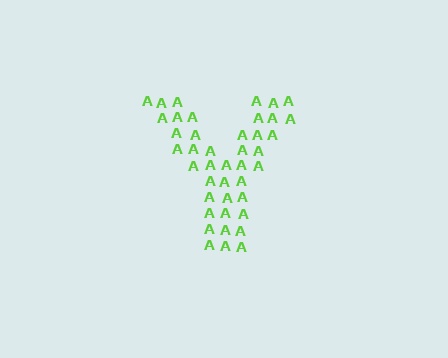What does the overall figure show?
The overall figure shows the letter Y.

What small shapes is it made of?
It is made of small letter A's.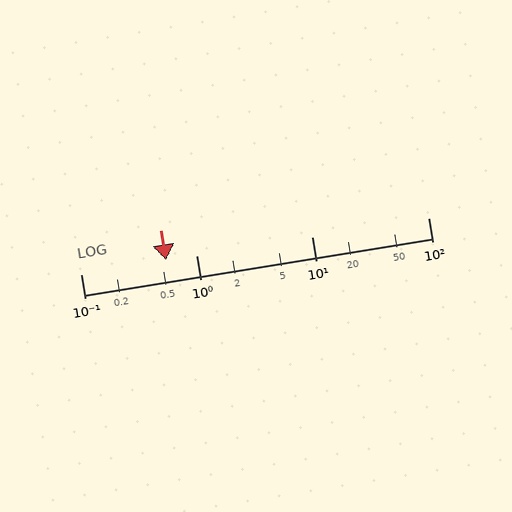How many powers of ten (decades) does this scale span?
The scale spans 3 decades, from 0.1 to 100.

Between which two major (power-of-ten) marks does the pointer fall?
The pointer is between 0.1 and 1.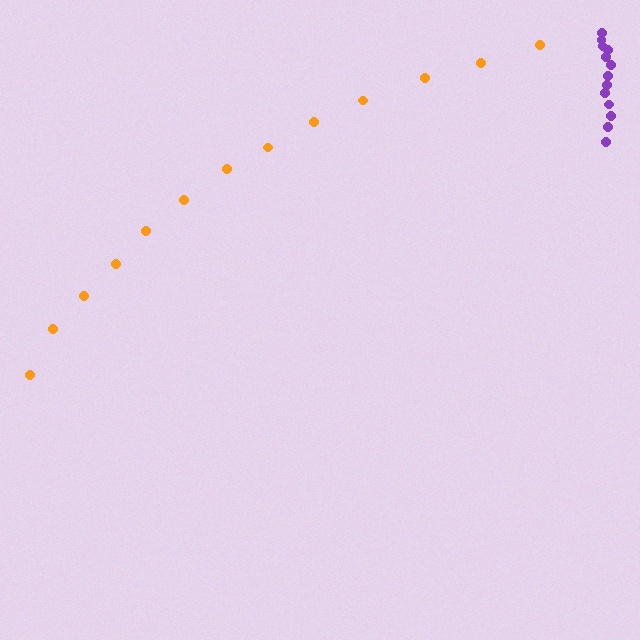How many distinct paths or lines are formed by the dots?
There are 2 distinct paths.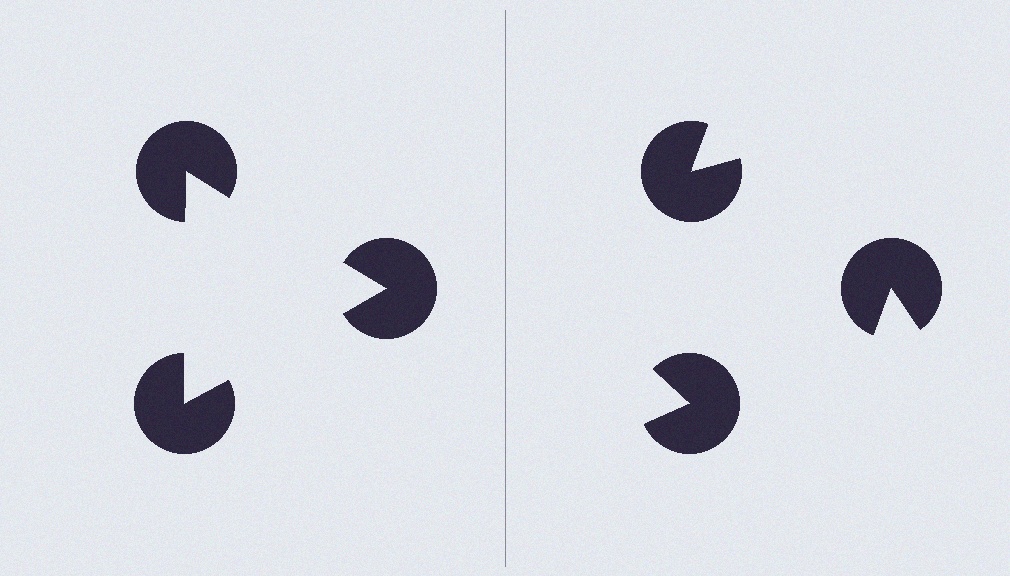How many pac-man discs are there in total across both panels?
6 — 3 on each side.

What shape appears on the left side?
An illusory triangle.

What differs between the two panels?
The pac-man discs are positioned identically on both sides; only the wedge orientations differ. On the left they align to a triangle; on the right they are misaligned.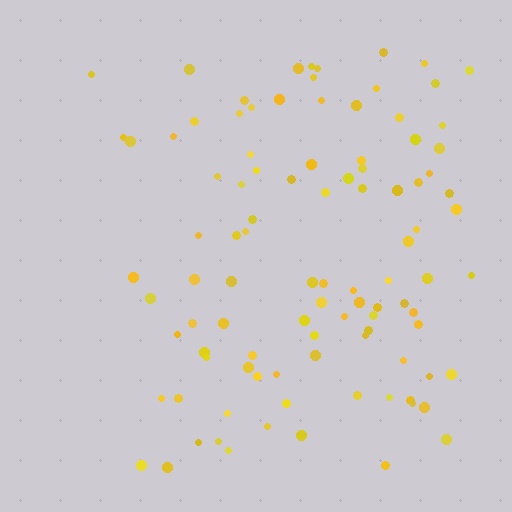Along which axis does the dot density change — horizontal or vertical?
Horizontal.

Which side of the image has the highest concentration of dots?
The right.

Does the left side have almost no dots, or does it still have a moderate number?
Still a moderate number, just noticeably fewer than the right.